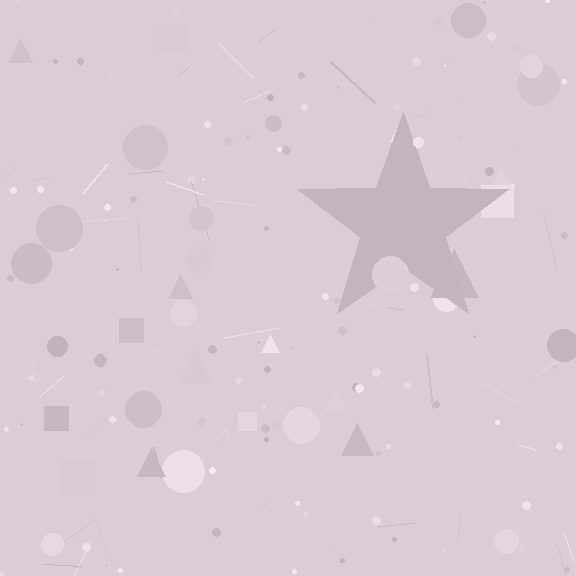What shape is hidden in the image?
A star is hidden in the image.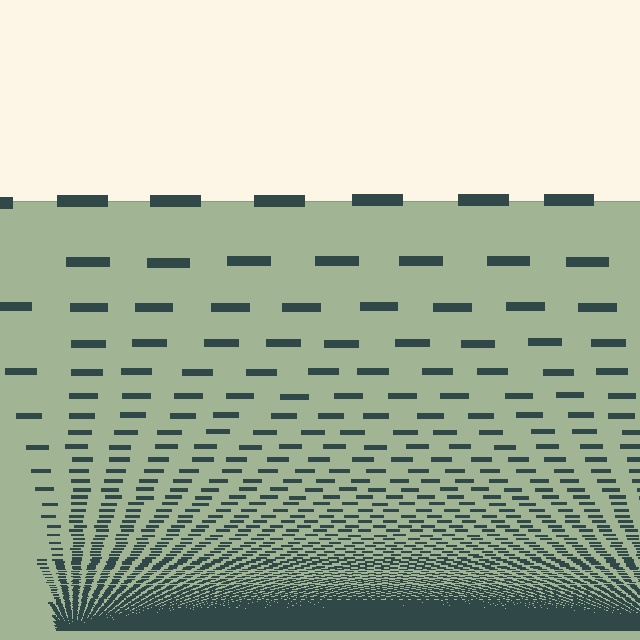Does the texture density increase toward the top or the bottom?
Density increases toward the bottom.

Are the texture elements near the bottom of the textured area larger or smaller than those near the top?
Smaller. The gradient is inverted — elements near the bottom are smaller and denser.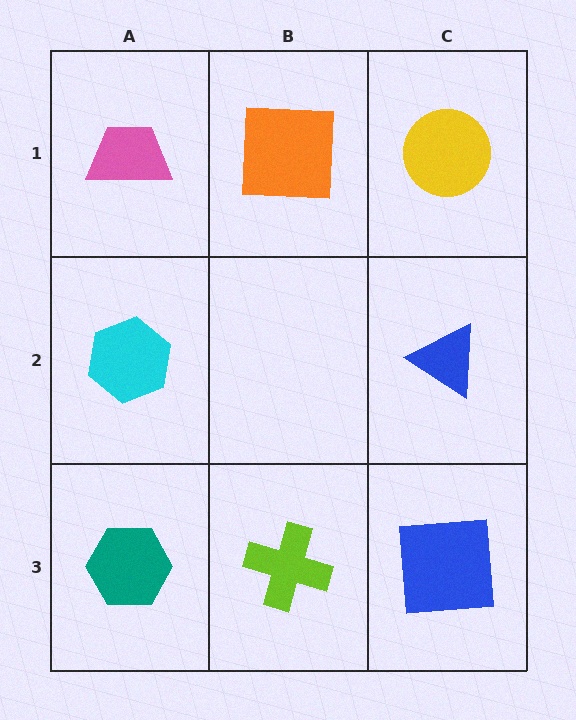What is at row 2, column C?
A blue triangle.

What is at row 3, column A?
A teal hexagon.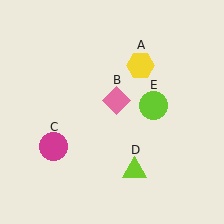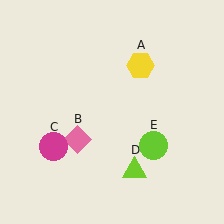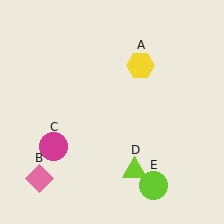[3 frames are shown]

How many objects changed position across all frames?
2 objects changed position: pink diamond (object B), lime circle (object E).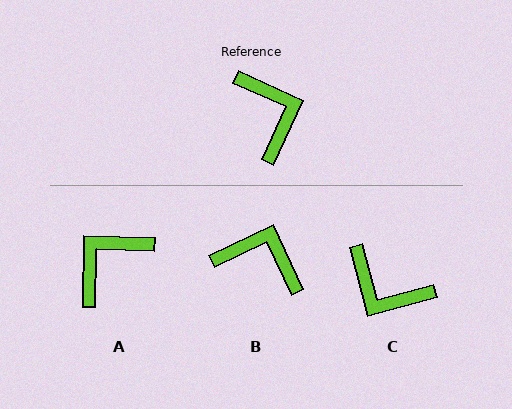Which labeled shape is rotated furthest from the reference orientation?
C, about 141 degrees away.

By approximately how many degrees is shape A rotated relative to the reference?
Approximately 113 degrees counter-clockwise.